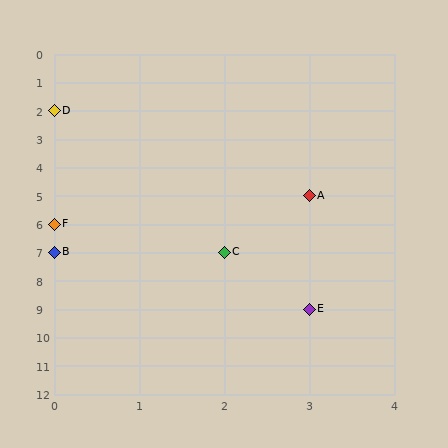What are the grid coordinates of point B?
Point B is at grid coordinates (0, 7).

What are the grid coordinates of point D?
Point D is at grid coordinates (0, 2).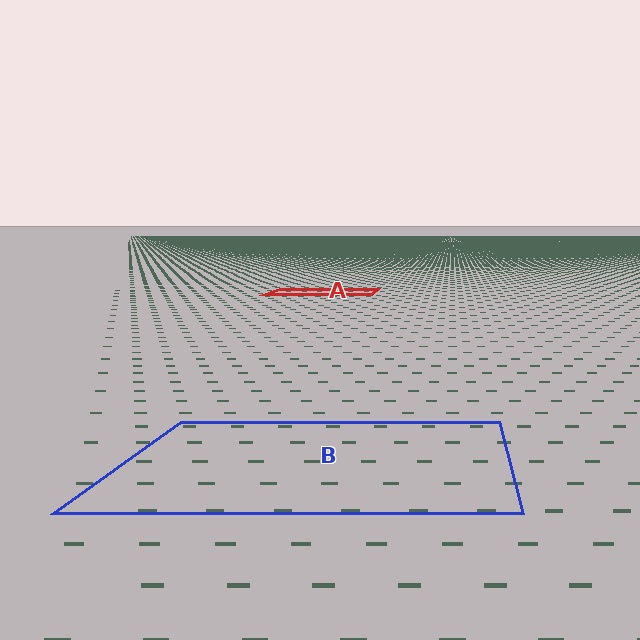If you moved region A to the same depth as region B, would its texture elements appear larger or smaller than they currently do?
They would appear larger. At a closer depth, the same texture elements are projected at a bigger on-screen size.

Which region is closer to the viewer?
Region B is closer. The texture elements there are larger and more spread out.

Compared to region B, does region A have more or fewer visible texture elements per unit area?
Region A has more texture elements per unit area — they are packed more densely because it is farther away.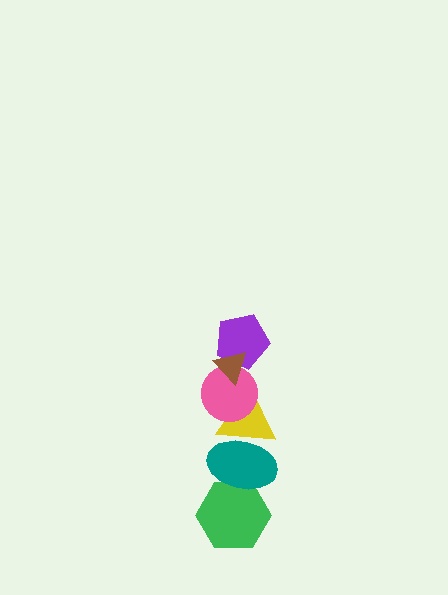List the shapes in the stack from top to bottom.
From top to bottom: the brown triangle, the purple pentagon, the pink circle, the yellow triangle, the teal ellipse, the green hexagon.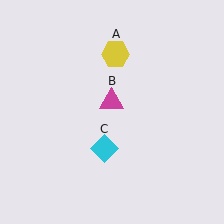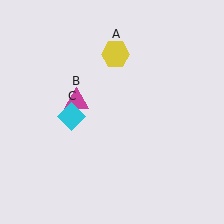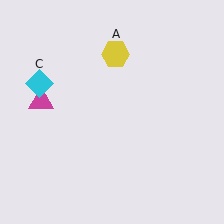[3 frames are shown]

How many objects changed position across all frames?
2 objects changed position: magenta triangle (object B), cyan diamond (object C).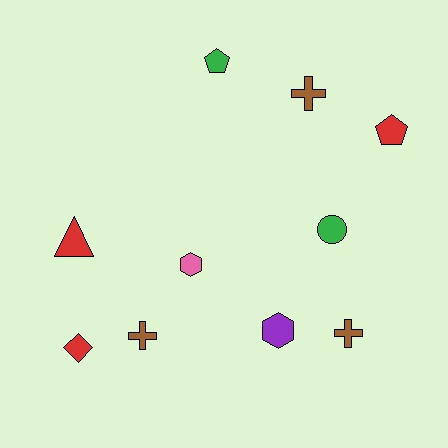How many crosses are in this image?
There are 3 crosses.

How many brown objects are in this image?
There are 3 brown objects.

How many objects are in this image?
There are 10 objects.